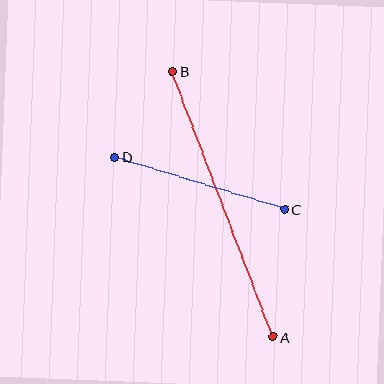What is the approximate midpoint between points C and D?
The midpoint is at approximately (200, 183) pixels.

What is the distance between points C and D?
The distance is approximately 178 pixels.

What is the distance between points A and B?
The distance is approximately 284 pixels.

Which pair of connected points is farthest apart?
Points A and B are farthest apart.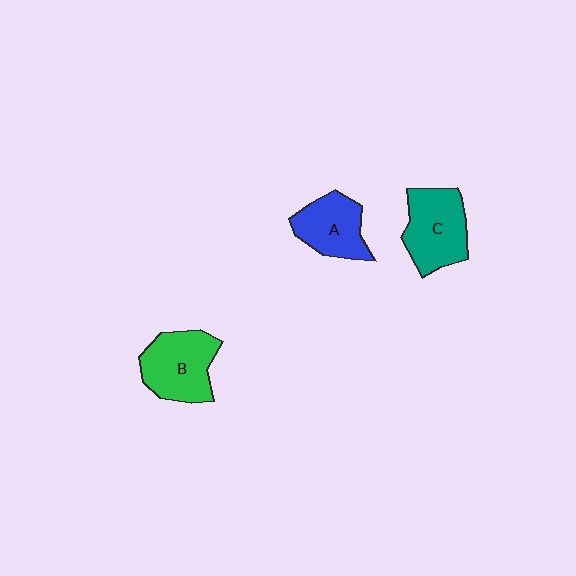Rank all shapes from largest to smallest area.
From largest to smallest: C (teal), B (green), A (blue).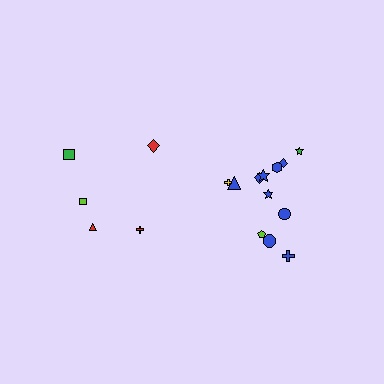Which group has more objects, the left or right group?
The right group.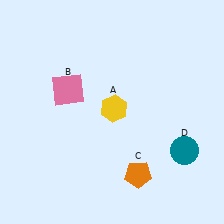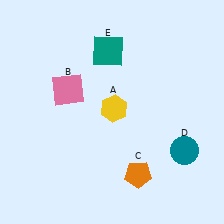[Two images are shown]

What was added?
A teal square (E) was added in Image 2.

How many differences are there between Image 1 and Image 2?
There is 1 difference between the two images.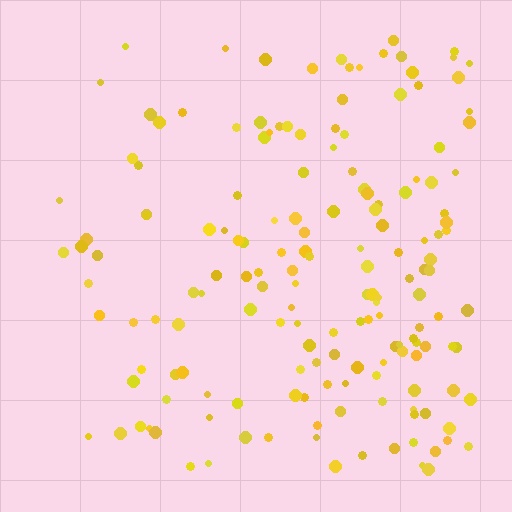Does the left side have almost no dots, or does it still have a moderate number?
Still a moderate number, just noticeably fewer than the right.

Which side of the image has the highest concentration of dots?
The right.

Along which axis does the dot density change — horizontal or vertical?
Horizontal.